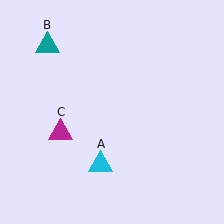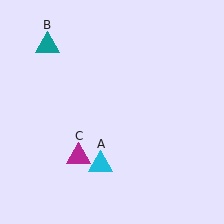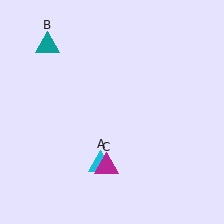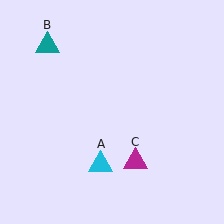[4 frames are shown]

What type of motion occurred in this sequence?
The magenta triangle (object C) rotated counterclockwise around the center of the scene.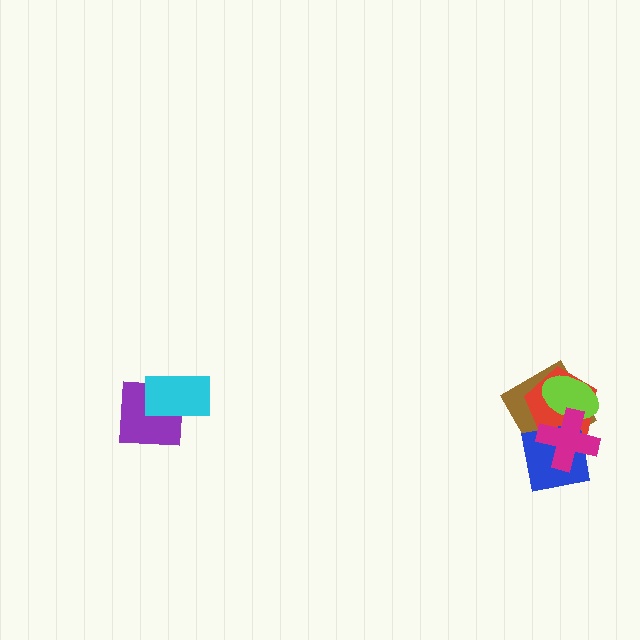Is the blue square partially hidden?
Yes, it is partially covered by another shape.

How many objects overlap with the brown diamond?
4 objects overlap with the brown diamond.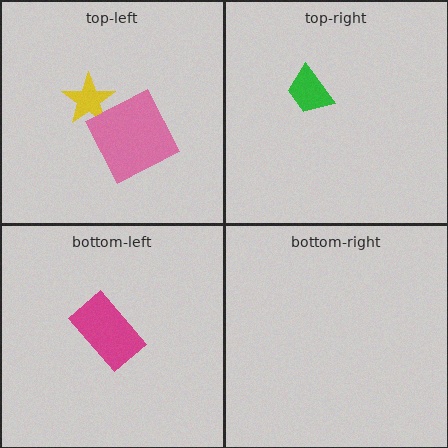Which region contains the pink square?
The top-left region.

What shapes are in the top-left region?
The yellow star, the pink square.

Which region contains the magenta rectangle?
The bottom-left region.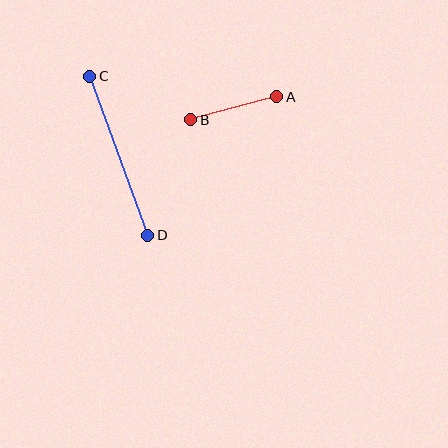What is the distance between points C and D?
The distance is approximately 169 pixels.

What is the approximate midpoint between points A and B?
The midpoint is at approximately (234, 108) pixels.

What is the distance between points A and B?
The distance is approximately 89 pixels.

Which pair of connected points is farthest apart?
Points C and D are farthest apart.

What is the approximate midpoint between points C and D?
The midpoint is at approximately (119, 156) pixels.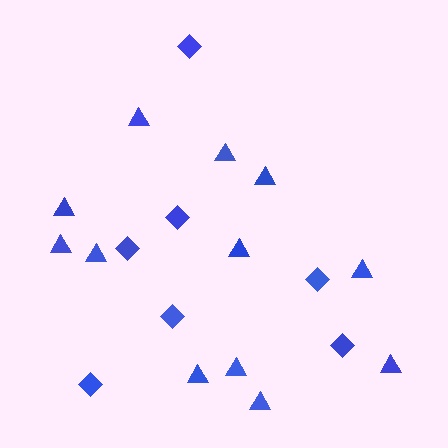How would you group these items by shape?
There are 2 groups: one group of diamonds (7) and one group of triangles (12).